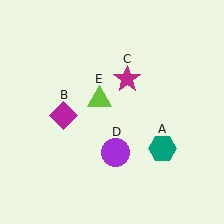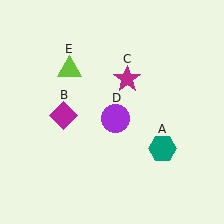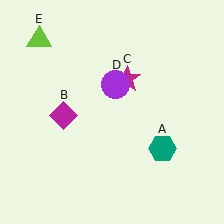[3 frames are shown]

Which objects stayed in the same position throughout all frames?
Teal hexagon (object A) and magenta diamond (object B) and magenta star (object C) remained stationary.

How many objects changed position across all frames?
2 objects changed position: purple circle (object D), lime triangle (object E).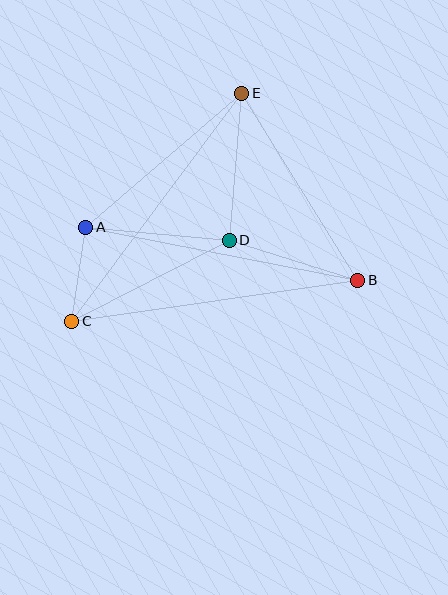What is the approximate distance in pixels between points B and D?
The distance between B and D is approximately 134 pixels.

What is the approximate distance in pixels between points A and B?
The distance between A and B is approximately 277 pixels.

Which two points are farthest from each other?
Points B and C are farthest from each other.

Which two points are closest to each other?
Points A and C are closest to each other.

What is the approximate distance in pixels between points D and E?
The distance between D and E is approximately 148 pixels.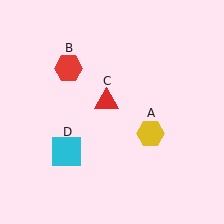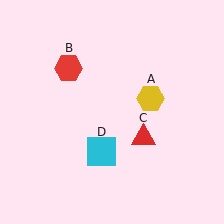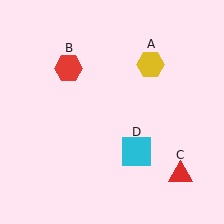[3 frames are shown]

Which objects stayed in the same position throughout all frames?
Red hexagon (object B) remained stationary.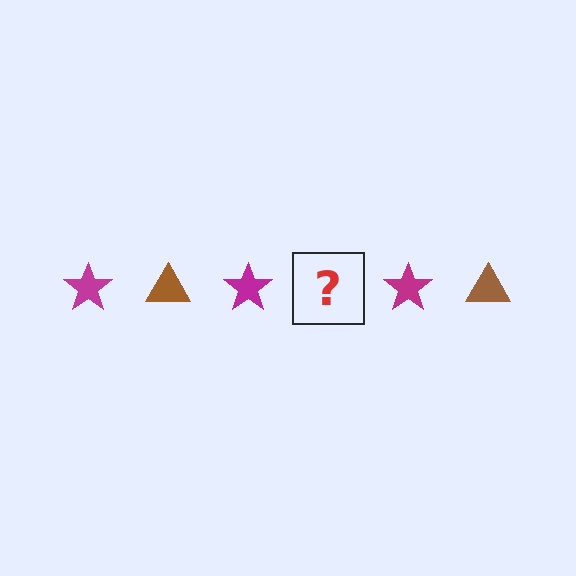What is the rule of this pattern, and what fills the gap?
The rule is that the pattern alternates between magenta star and brown triangle. The gap should be filled with a brown triangle.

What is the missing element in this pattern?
The missing element is a brown triangle.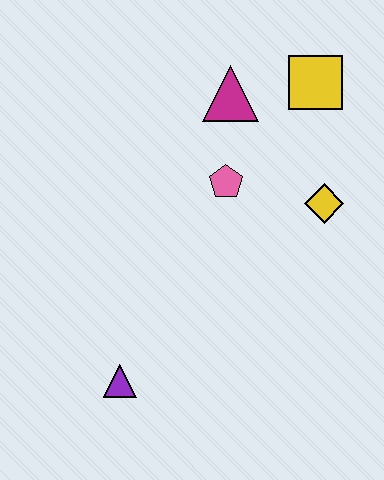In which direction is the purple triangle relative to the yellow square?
The purple triangle is below the yellow square.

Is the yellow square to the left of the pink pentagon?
No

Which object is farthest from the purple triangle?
The yellow square is farthest from the purple triangle.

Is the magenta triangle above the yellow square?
No